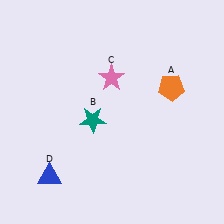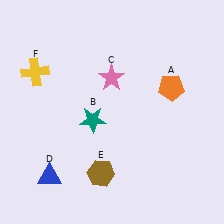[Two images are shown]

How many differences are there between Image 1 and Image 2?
There are 2 differences between the two images.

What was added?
A brown hexagon (E), a yellow cross (F) were added in Image 2.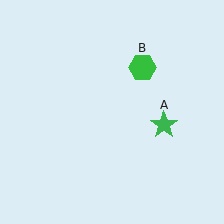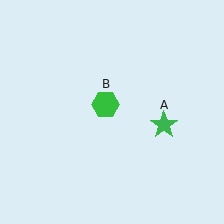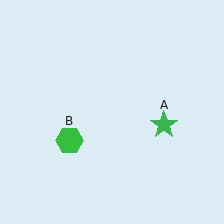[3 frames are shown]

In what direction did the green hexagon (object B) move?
The green hexagon (object B) moved down and to the left.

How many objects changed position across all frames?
1 object changed position: green hexagon (object B).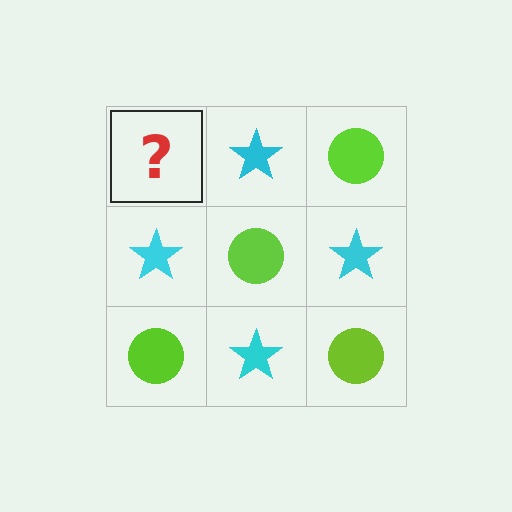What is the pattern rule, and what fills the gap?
The rule is that it alternates lime circle and cyan star in a checkerboard pattern. The gap should be filled with a lime circle.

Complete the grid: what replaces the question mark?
The question mark should be replaced with a lime circle.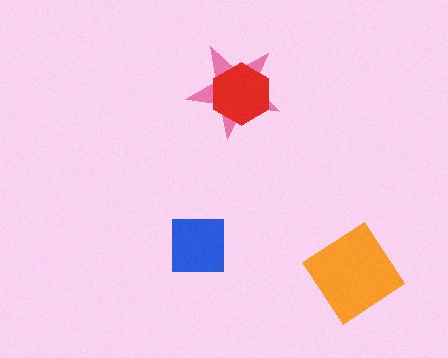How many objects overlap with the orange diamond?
0 objects overlap with the orange diamond.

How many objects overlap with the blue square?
0 objects overlap with the blue square.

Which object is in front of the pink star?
The red hexagon is in front of the pink star.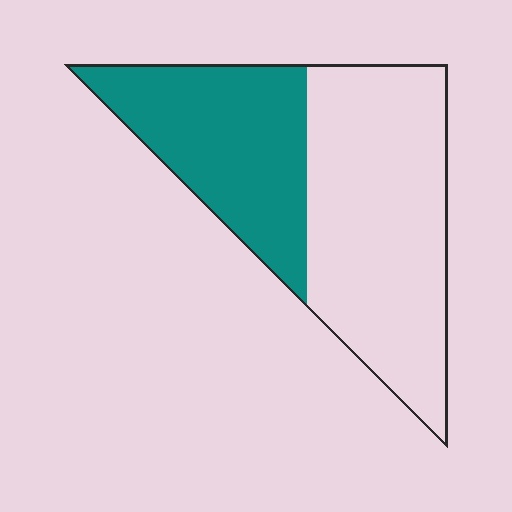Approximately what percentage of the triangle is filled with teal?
Approximately 40%.